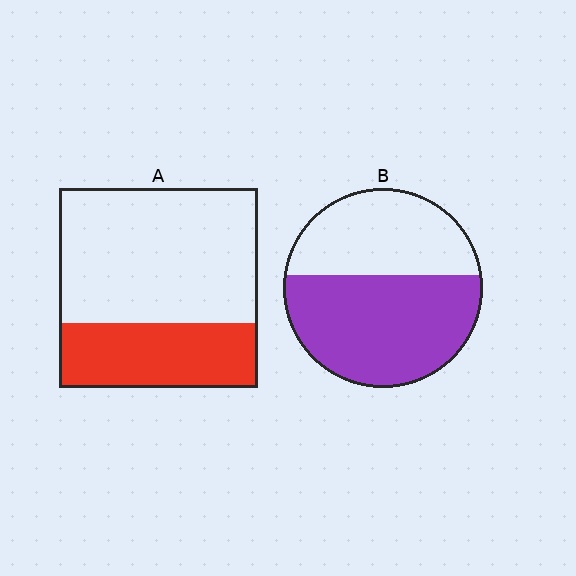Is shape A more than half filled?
No.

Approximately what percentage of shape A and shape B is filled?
A is approximately 30% and B is approximately 60%.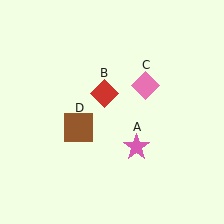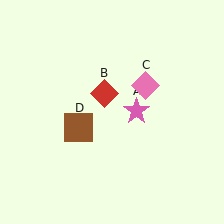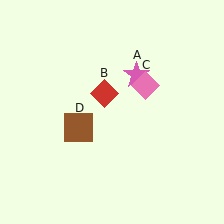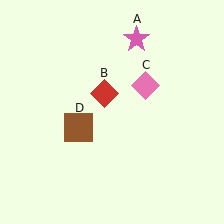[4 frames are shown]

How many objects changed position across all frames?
1 object changed position: pink star (object A).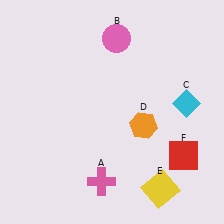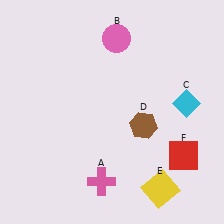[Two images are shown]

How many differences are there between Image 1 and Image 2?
There is 1 difference between the two images.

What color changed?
The hexagon (D) changed from orange in Image 1 to brown in Image 2.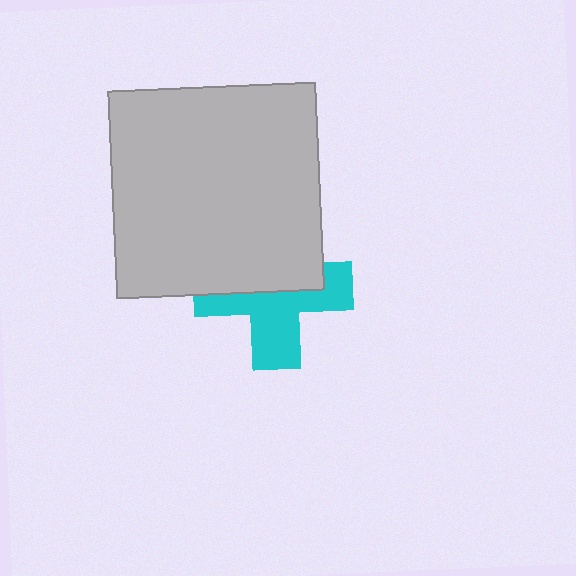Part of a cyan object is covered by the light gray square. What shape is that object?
It is a cross.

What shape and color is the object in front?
The object in front is a light gray square.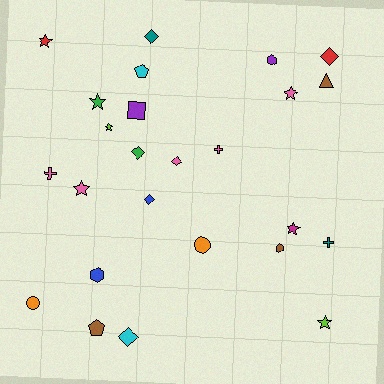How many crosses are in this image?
There are 3 crosses.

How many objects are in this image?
There are 25 objects.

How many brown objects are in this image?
There are 3 brown objects.